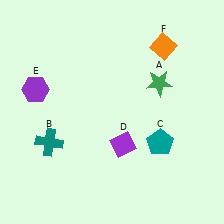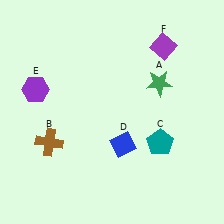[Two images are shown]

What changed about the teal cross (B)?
In Image 1, B is teal. In Image 2, it changed to brown.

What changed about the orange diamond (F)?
In Image 1, F is orange. In Image 2, it changed to purple.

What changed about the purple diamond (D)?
In Image 1, D is purple. In Image 2, it changed to blue.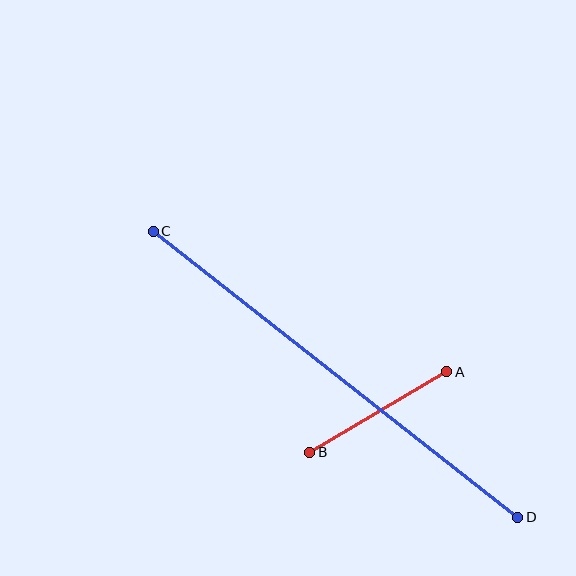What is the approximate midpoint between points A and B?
The midpoint is at approximately (378, 412) pixels.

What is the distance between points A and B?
The distance is approximately 159 pixels.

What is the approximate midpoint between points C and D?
The midpoint is at approximately (335, 374) pixels.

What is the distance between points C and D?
The distance is approximately 464 pixels.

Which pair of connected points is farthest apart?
Points C and D are farthest apart.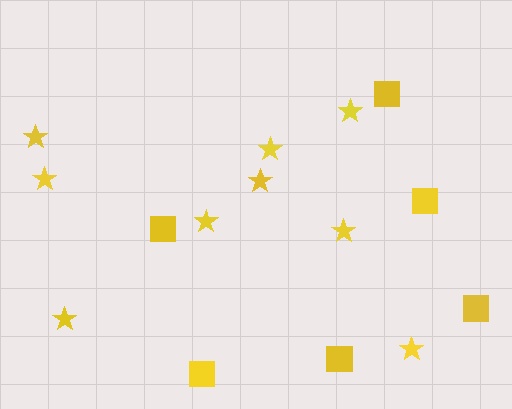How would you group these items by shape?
There are 2 groups: one group of stars (9) and one group of squares (6).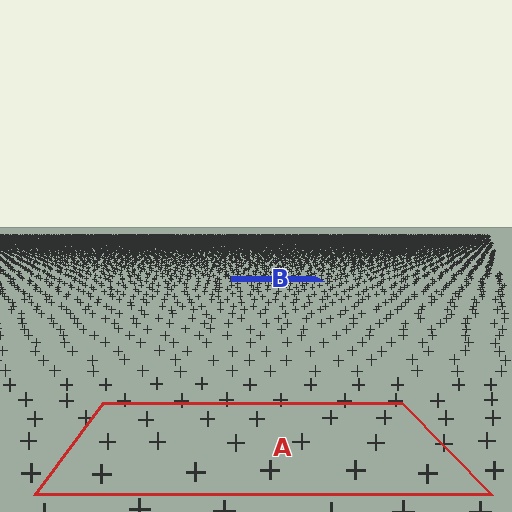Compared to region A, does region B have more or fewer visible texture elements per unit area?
Region B has more texture elements per unit area — they are packed more densely because it is farther away.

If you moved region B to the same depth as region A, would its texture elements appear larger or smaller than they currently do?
They would appear larger. At a closer depth, the same texture elements are projected at a bigger on-screen size.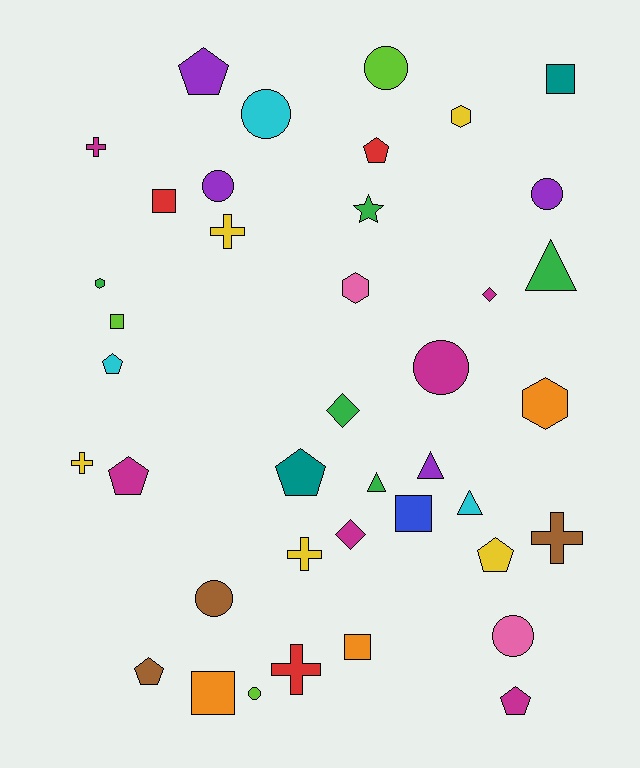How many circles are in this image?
There are 8 circles.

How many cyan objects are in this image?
There are 3 cyan objects.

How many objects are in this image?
There are 40 objects.